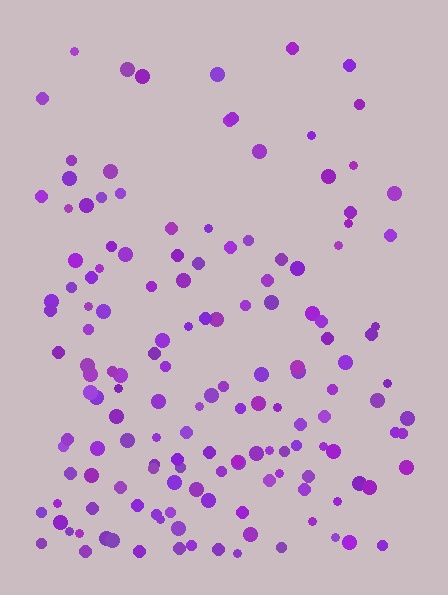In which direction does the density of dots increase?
From top to bottom, with the bottom side densest.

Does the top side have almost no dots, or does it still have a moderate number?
Still a moderate number, just noticeably fewer than the bottom.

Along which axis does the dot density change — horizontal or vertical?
Vertical.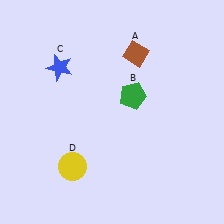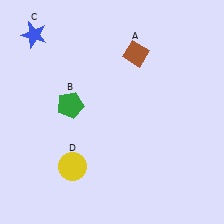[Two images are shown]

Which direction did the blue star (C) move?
The blue star (C) moved up.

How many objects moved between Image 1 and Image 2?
2 objects moved between the two images.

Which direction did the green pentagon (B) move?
The green pentagon (B) moved left.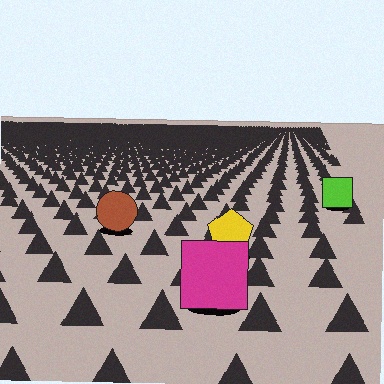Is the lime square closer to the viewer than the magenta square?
No. The magenta square is closer — you can tell from the texture gradient: the ground texture is coarser near it.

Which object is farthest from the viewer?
The lime square is farthest from the viewer. It appears smaller and the ground texture around it is denser.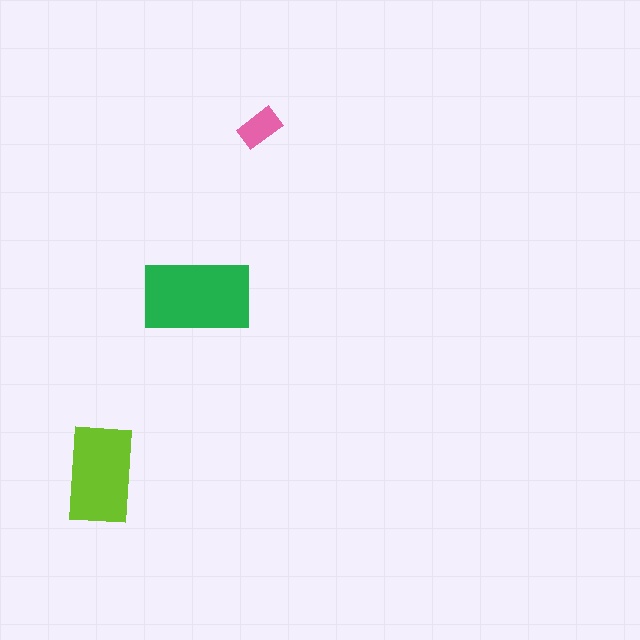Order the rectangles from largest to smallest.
the green one, the lime one, the pink one.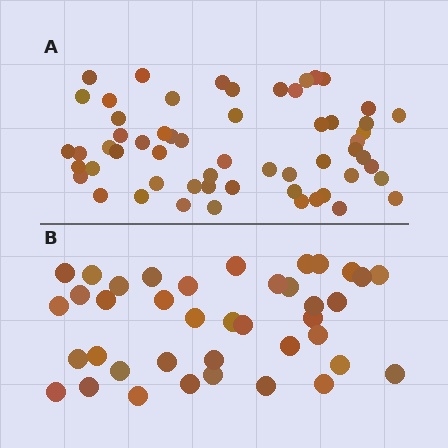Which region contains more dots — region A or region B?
Region A (the top region) has more dots.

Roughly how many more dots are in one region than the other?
Region A has approximately 20 more dots than region B.